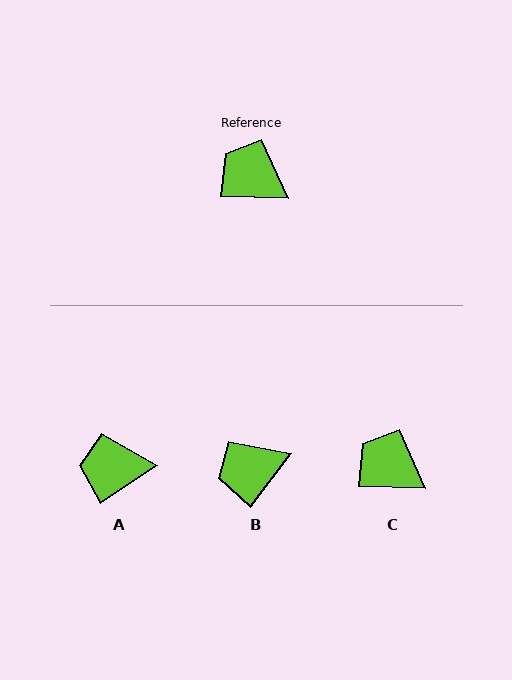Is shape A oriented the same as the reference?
No, it is off by about 36 degrees.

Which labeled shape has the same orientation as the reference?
C.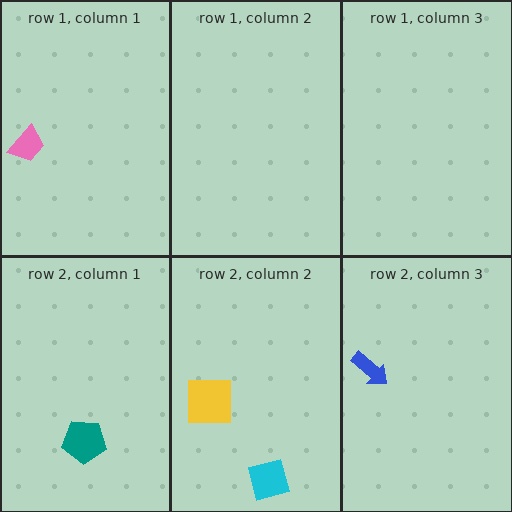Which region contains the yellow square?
The row 2, column 2 region.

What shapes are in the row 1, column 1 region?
The pink trapezoid.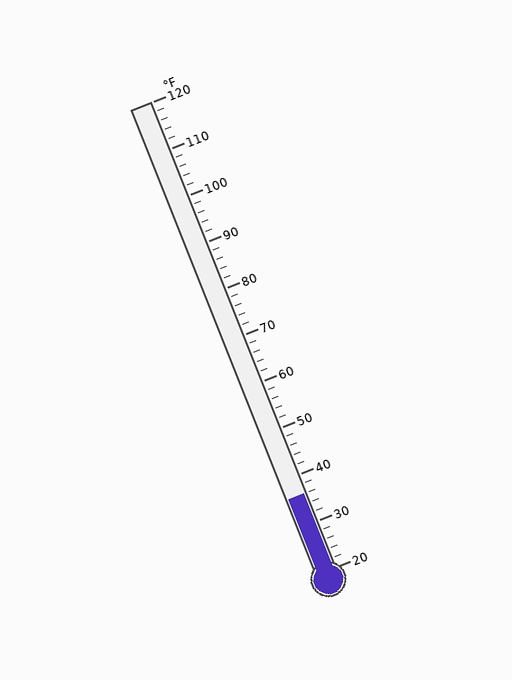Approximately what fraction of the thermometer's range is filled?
The thermometer is filled to approximately 15% of its range.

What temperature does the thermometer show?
The thermometer shows approximately 36°F.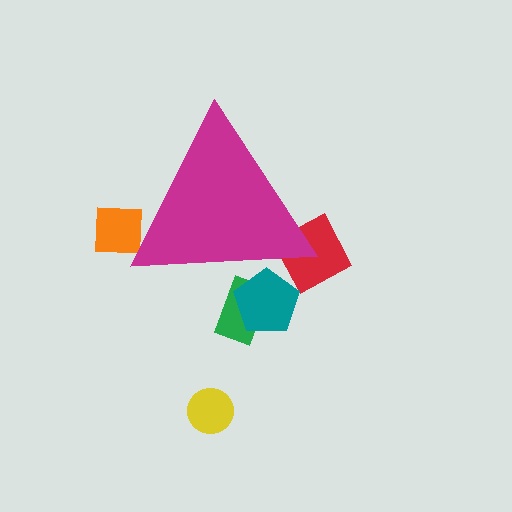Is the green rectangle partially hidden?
Yes, the green rectangle is partially hidden behind the magenta triangle.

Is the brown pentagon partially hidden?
Yes, the brown pentagon is partially hidden behind the magenta triangle.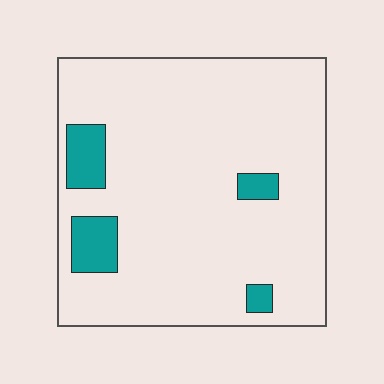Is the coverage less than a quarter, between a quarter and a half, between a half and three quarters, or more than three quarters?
Less than a quarter.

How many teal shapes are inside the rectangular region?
4.